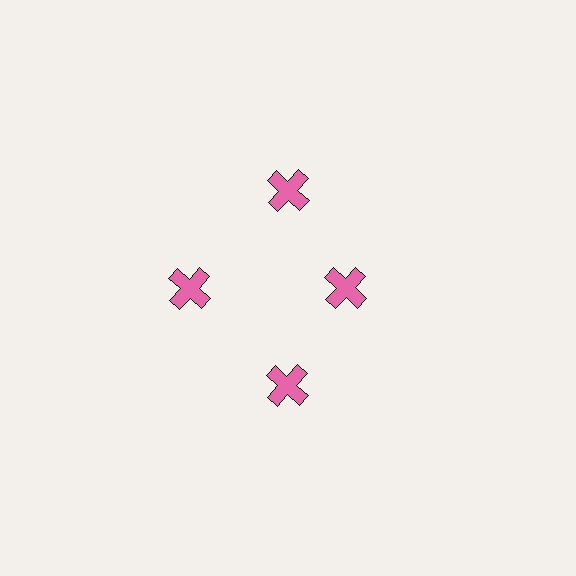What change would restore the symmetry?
The symmetry would be restored by moving it outward, back onto the ring so that all 4 crosses sit at equal angles and equal distance from the center.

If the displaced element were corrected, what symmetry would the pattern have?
It would have 4-fold rotational symmetry — the pattern would map onto itself every 90 degrees.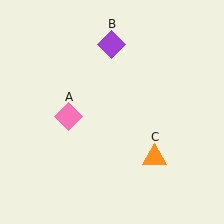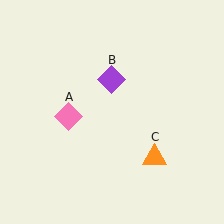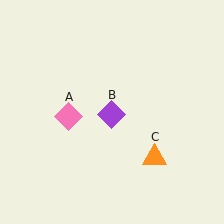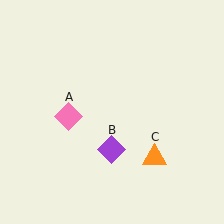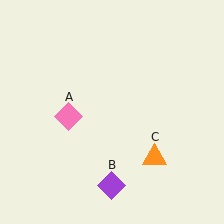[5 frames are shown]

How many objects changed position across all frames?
1 object changed position: purple diamond (object B).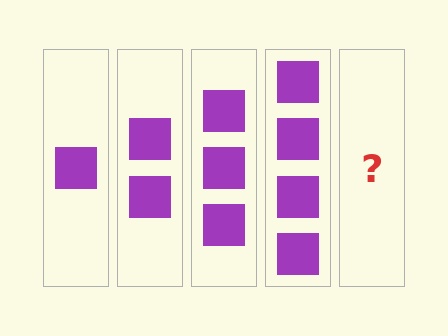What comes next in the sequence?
The next element should be 5 squares.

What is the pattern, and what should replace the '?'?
The pattern is that each step adds one more square. The '?' should be 5 squares.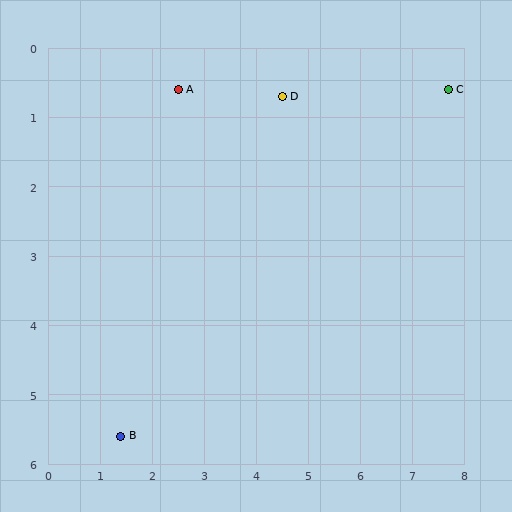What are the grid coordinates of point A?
Point A is at approximately (2.5, 0.6).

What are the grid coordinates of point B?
Point B is at approximately (1.4, 5.6).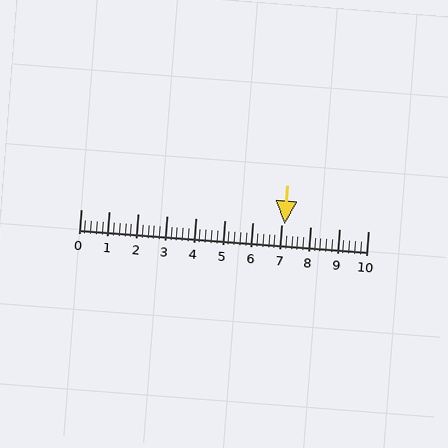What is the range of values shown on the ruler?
The ruler shows values from 0 to 10.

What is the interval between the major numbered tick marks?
The major tick marks are spaced 1 units apart.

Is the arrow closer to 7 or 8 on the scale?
The arrow is closer to 7.